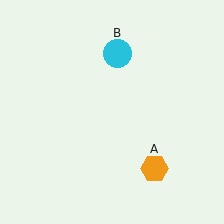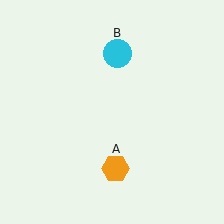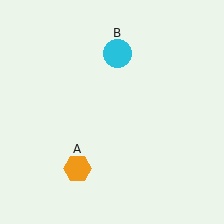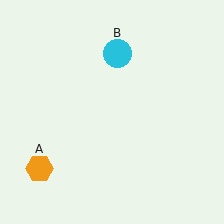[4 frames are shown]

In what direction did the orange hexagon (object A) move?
The orange hexagon (object A) moved left.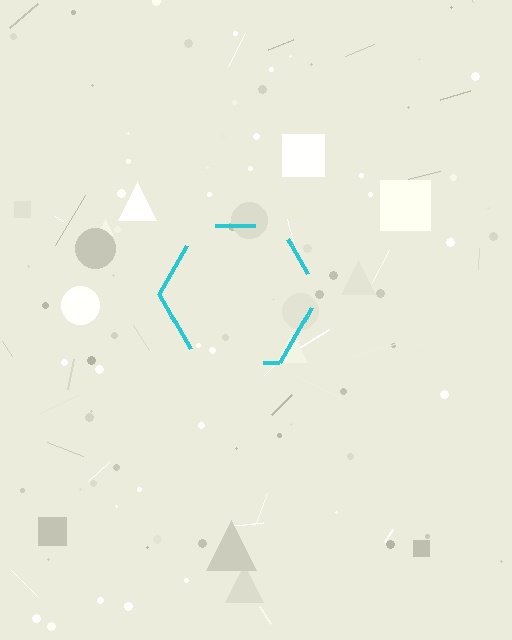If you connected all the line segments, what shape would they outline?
They would outline a hexagon.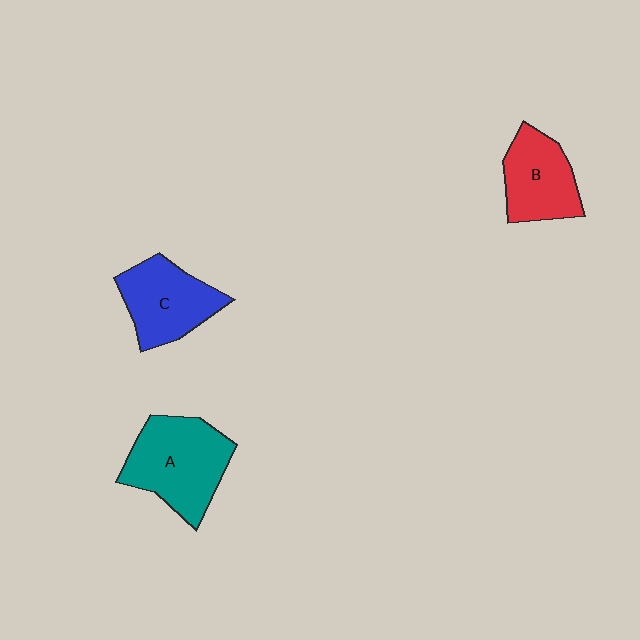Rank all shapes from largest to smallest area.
From largest to smallest: A (teal), C (blue), B (red).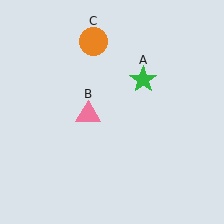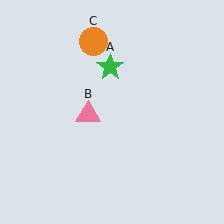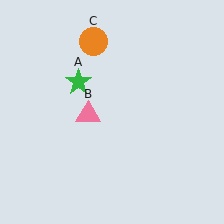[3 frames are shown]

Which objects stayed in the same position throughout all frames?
Pink triangle (object B) and orange circle (object C) remained stationary.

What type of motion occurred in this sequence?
The green star (object A) rotated counterclockwise around the center of the scene.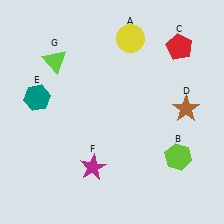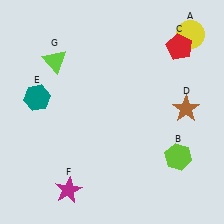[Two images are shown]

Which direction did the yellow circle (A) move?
The yellow circle (A) moved right.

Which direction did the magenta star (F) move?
The magenta star (F) moved left.